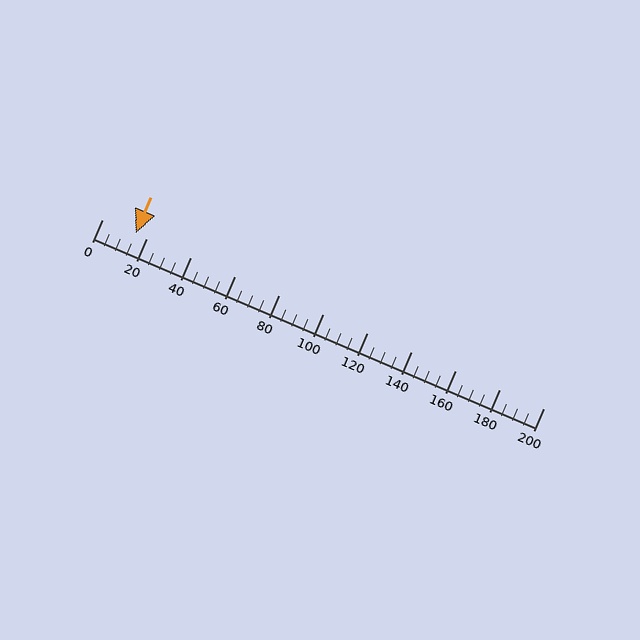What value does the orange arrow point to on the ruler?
The orange arrow points to approximately 15.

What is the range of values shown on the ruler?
The ruler shows values from 0 to 200.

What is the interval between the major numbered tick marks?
The major tick marks are spaced 20 units apart.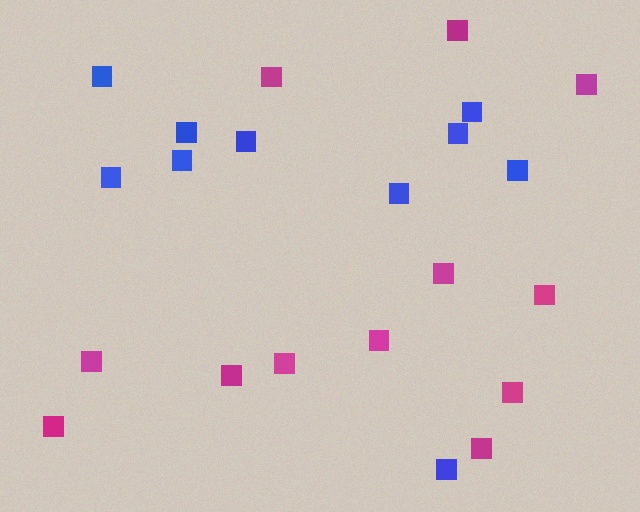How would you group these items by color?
There are 2 groups: one group of magenta squares (12) and one group of blue squares (10).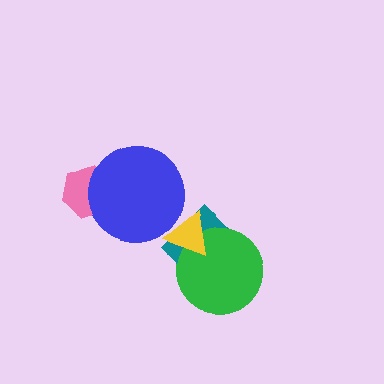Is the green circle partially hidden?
Yes, it is partially covered by another shape.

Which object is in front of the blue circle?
The yellow triangle is in front of the blue circle.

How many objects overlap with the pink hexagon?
1 object overlaps with the pink hexagon.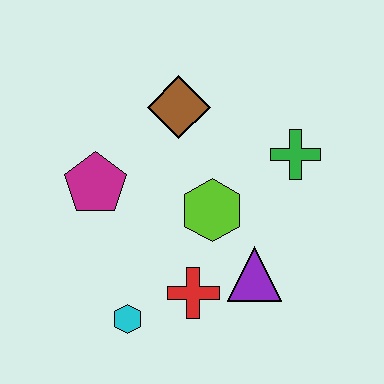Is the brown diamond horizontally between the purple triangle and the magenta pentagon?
Yes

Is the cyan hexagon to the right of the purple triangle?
No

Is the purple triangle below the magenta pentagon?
Yes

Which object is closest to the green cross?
The lime hexagon is closest to the green cross.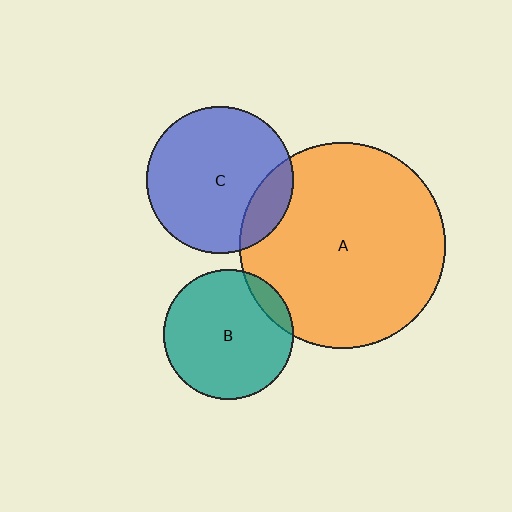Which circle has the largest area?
Circle A (orange).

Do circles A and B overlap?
Yes.